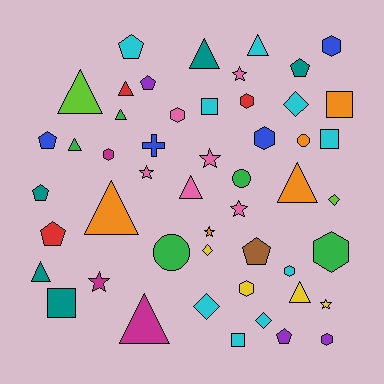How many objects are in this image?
There are 50 objects.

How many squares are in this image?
There are 5 squares.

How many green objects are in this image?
There are 5 green objects.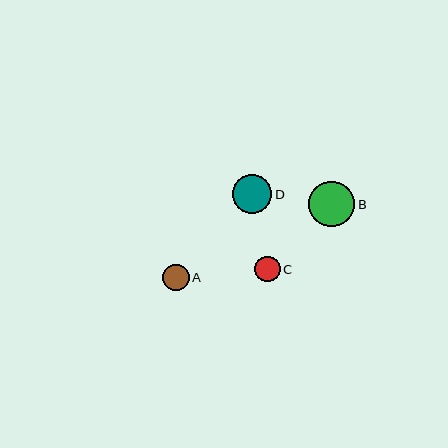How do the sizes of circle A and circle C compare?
Circle A and circle C are approximately the same size.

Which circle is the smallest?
Circle C is the smallest with a size of approximately 25 pixels.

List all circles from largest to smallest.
From largest to smallest: B, D, A, C.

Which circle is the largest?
Circle B is the largest with a size of approximately 46 pixels.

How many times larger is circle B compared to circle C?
Circle B is approximately 1.8 times the size of circle C.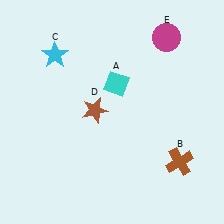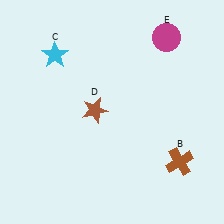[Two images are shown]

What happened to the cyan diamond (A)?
The cyan diamond (A) was removed in Image 2. It was in the top-right area of Image 1.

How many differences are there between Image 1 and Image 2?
There is 1 difference between the two images.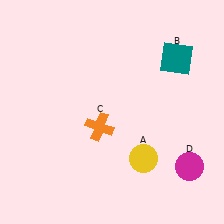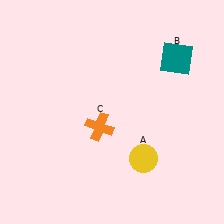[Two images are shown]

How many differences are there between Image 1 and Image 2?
There is 1 difference between the two images.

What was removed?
The magenta circle (D) was removed in Image 2.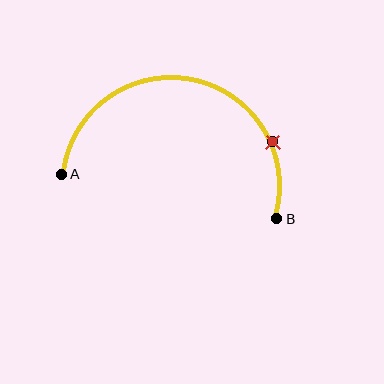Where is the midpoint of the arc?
The arc midpoint is the point on the curve farthest from the straight line joining A and B. It sits above that line.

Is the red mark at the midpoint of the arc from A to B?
No. The red mark lies on the arc but is closer to endpoint B. The arc midpoint would be at the point on the curve equidistant along the arc from both A and B.